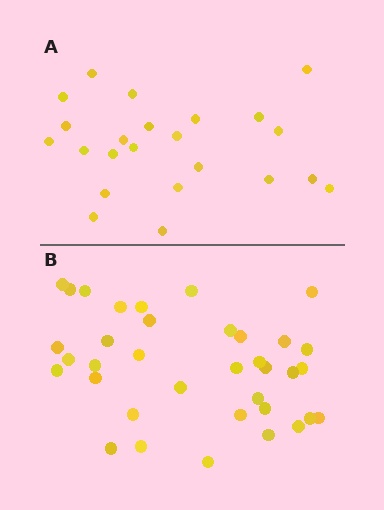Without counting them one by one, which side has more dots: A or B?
Region B (the bottom region) has more dots.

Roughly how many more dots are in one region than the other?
Region B has approximately 15 more dots than region A.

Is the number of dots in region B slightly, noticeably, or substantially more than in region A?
Region B has substantially more. The ratio is roughly 1.6 to 1.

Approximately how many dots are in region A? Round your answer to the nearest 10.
About 20 dots. (The exact count is 23, which rounds to 20.)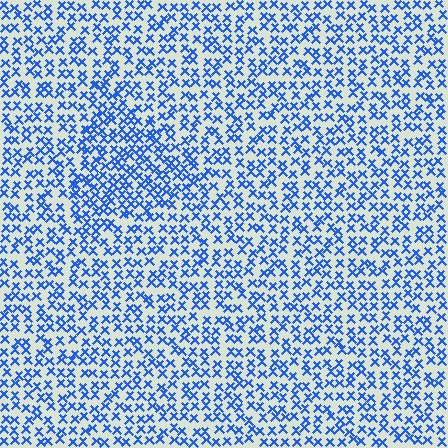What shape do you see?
I see a triangle.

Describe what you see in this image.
The image contains small blue elements arranged at two different densities. A triangle-shaped region is visible where the elements are more densely packed than the surrounding area.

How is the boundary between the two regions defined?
The boundary is defined by a change in element density (approximately 1.5x ratio). All elements are the same color, size, and shape.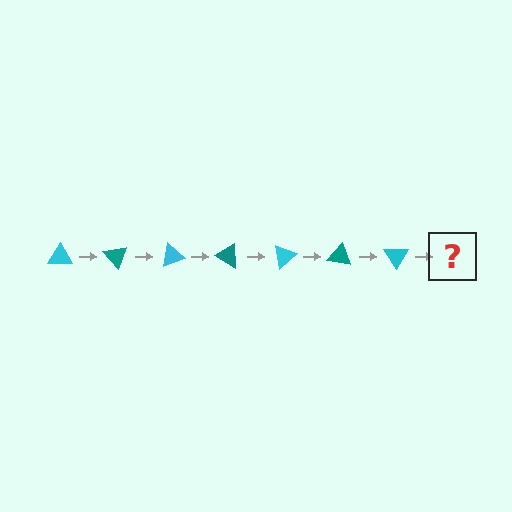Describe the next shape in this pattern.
It should be a teal triangle, rotated 350 degrees from the start.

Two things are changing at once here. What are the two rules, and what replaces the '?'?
The two rules are that it rotates 50 degrees each step and the color cycles through cyan and teal. The '?' should be a teal triangle, rotated 350 degrees from the start.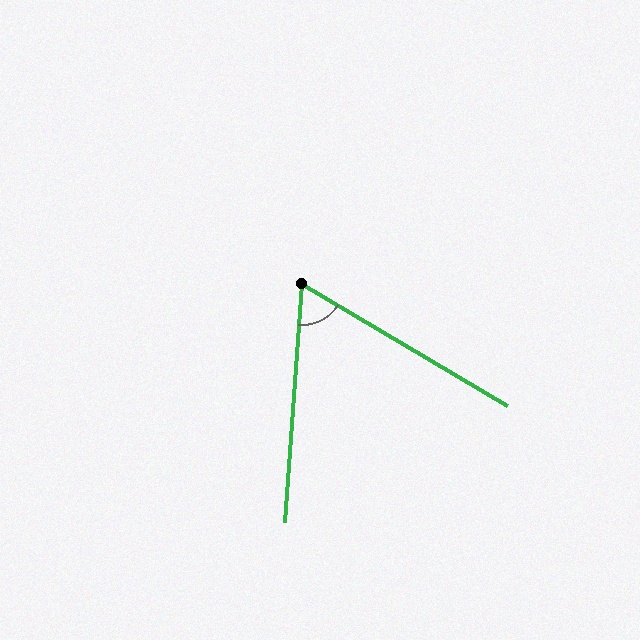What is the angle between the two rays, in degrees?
Approximately 64 degrees.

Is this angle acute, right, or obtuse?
It is acute.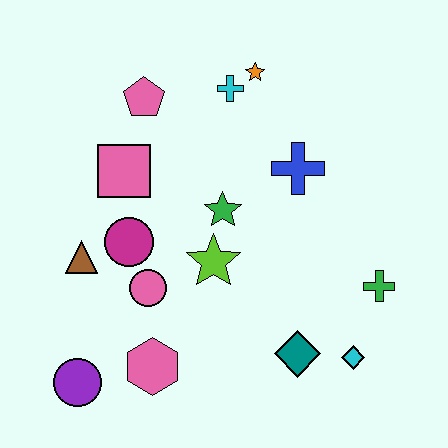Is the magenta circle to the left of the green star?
Yes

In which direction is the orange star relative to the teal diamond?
The orange star is above the teal diamond.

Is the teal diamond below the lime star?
Yes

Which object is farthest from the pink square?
The cyan diamond is farthest from the pink square.